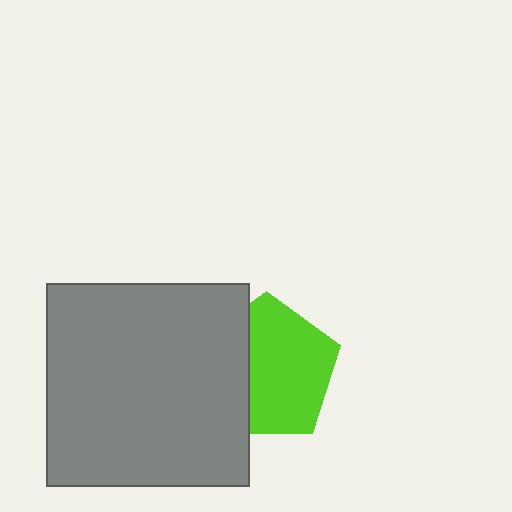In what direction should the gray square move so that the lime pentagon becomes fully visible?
The gray square should move left. That is the shortest direction to clear the overlap and leave the lime pentagon fully visible.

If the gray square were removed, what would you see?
You would see the complete lime pentagon.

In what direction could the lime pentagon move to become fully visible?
The lime pentagon could move right. That would shift it out from behind the gray square entirely.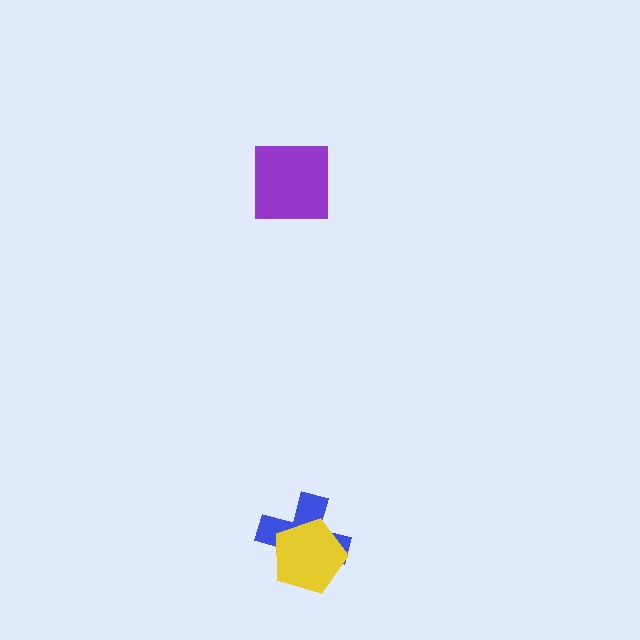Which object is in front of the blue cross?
The yellow pentagon is in front of the blue cross.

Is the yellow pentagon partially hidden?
No, no other shape covers it.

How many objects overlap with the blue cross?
1 object overlaps with the blue cross.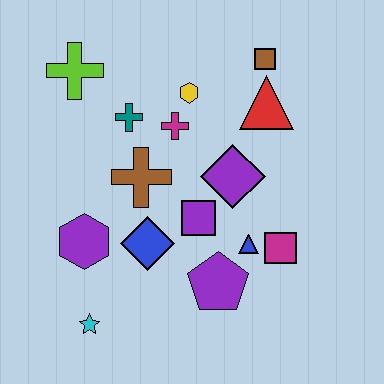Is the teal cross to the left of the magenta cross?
Yes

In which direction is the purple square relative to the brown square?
The purple square is below the brown square.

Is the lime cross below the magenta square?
No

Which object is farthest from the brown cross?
The brown square is farthest from the brown cross.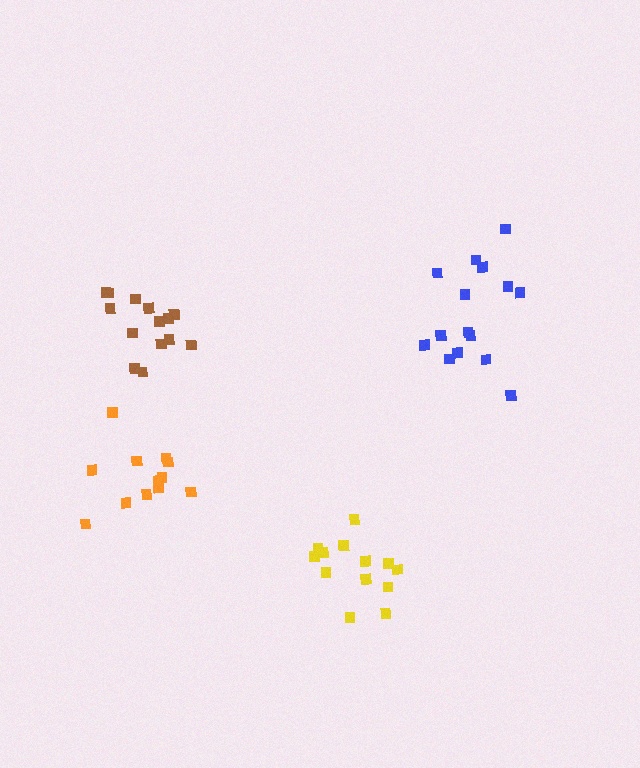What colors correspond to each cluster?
The clusters are colored: yellow, blue, orange, brown.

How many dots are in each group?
Group 1: 13 dots, Group 2: 15 dots, Group 3: 12 dots, Group 4: 14 dots (54 total).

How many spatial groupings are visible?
There are 4 spatial groupings.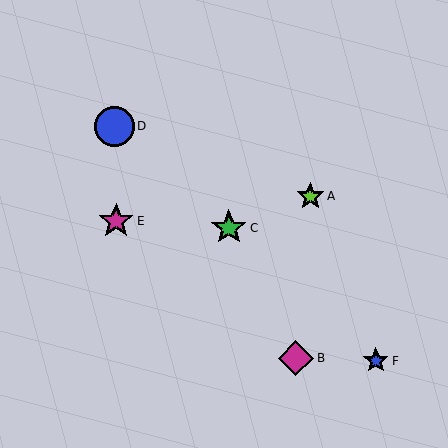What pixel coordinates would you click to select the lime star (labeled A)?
Click at (310, 196) to select the lime star A.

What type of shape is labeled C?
Shape C is a green star.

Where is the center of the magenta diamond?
The center of the magenta diamond is at (296, 358).